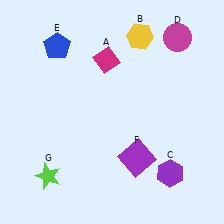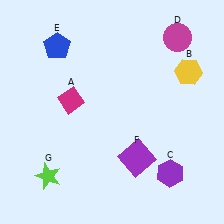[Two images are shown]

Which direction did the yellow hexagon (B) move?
The yellow hexagon (B) moved right.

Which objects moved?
The objects that moved are: the magenta diamond (A), the yellow hexagon (B).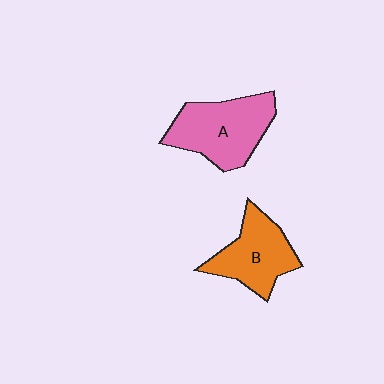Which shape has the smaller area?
Shape B (orange).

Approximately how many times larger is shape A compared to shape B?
Approximately 1.2 times.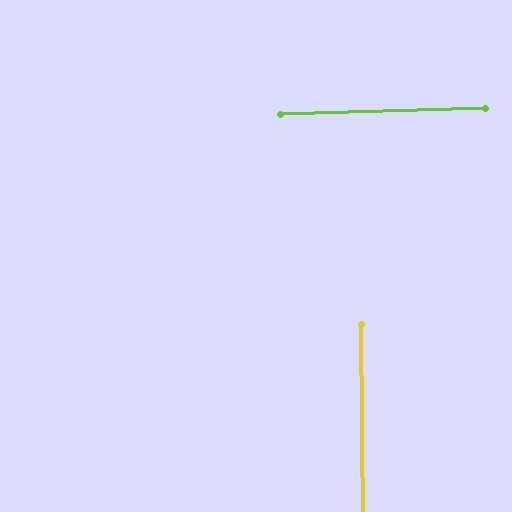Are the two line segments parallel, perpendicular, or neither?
Perpendicular — they meet at approximately 89°.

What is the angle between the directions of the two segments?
Approximately 89 degrees.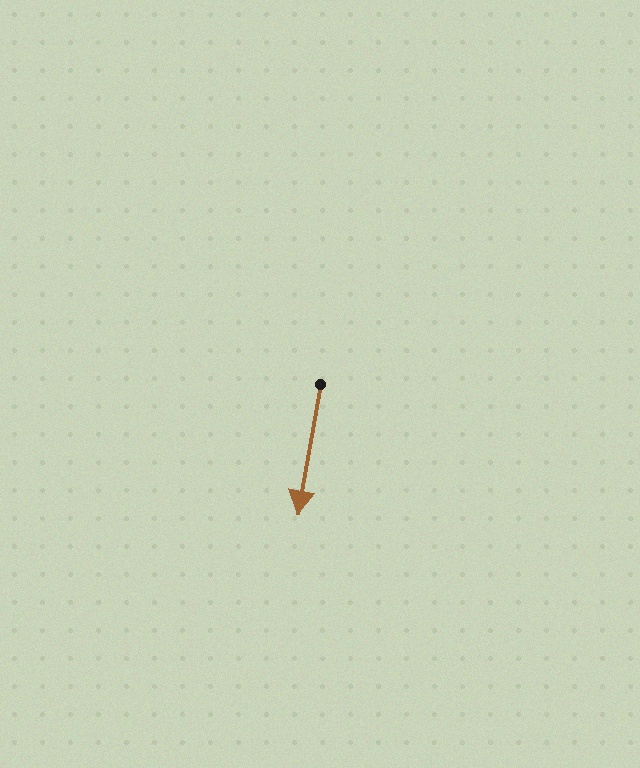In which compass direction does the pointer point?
South.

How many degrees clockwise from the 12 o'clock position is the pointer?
Approximately 190 degrees.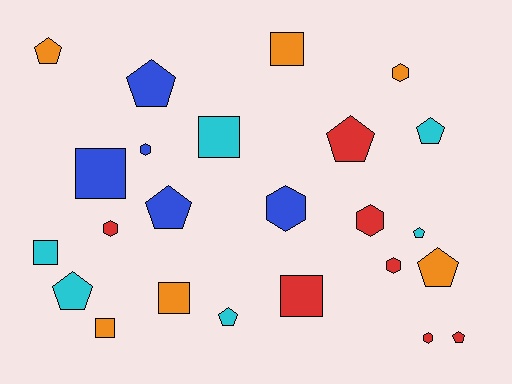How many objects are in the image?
There are 24 objects.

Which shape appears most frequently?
Pentagon, with 10 objects.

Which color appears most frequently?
Red, with 7 objects.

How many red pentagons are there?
There are 2 red pentagons.